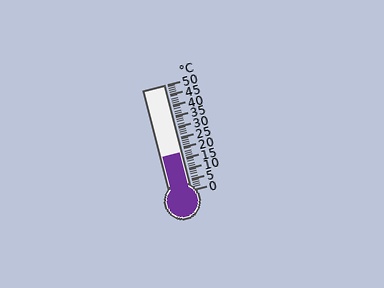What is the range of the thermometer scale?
The thermometer scale ranges from 0°C to 50°C.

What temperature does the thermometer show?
The thermometer shows approximately 18°C.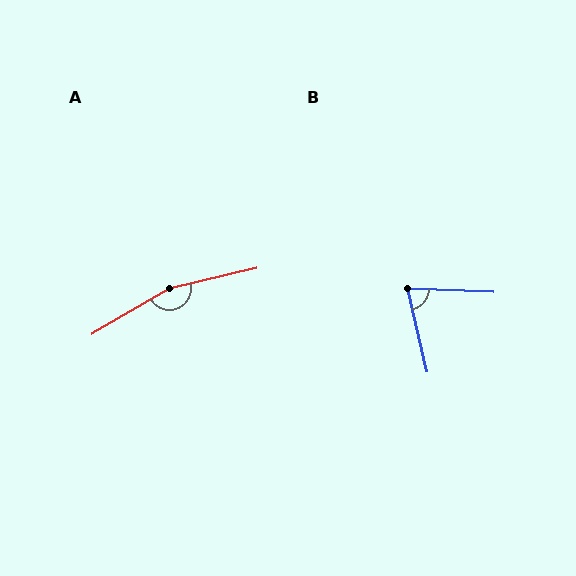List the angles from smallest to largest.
B (74°), A (163°).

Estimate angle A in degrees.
Approximately 163 degrees.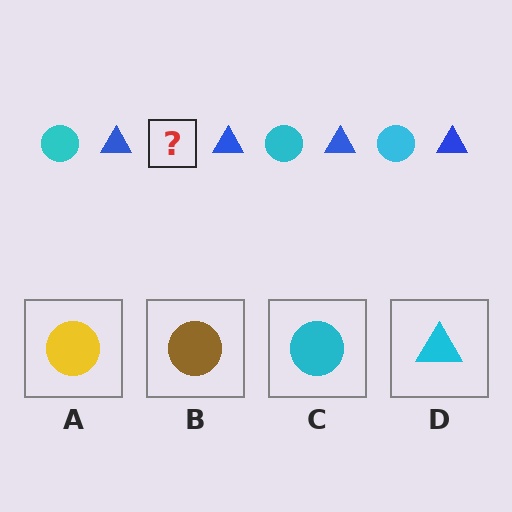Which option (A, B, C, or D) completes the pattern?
C.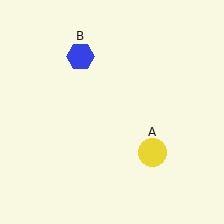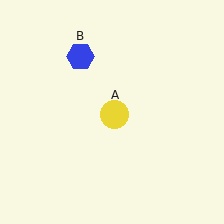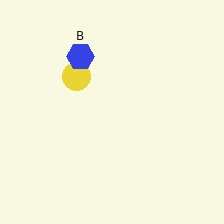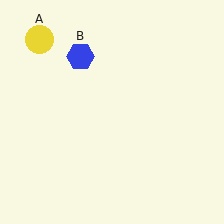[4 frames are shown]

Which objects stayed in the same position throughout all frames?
Blue hexagon (object B) remained stationary.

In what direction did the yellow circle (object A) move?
The yellow circle (object A) moved up and to the left.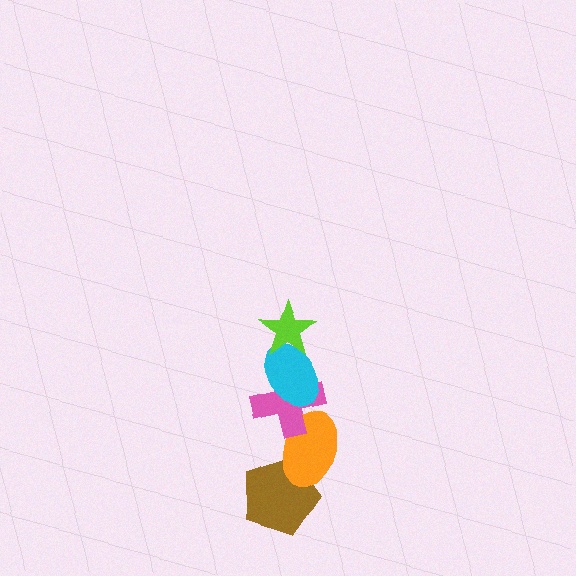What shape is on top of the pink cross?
The cyan ellipse is on top of the pink cross.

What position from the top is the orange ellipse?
The orange ellipse is 4th from the top.